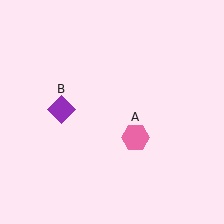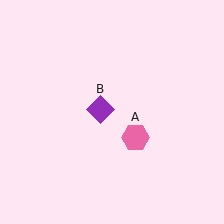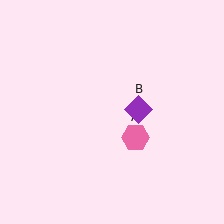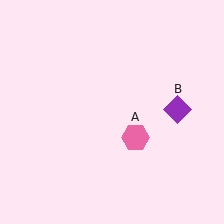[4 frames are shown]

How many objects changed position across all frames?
1 object changed position: purple diamond (object B).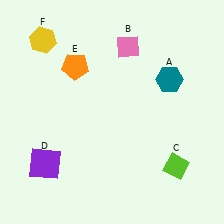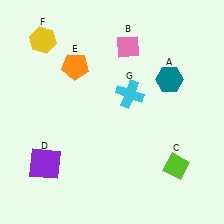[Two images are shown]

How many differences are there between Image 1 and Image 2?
There is 1 difference between the two images.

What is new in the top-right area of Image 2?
A cyan cross (G) was added in the top-right area of Image 2.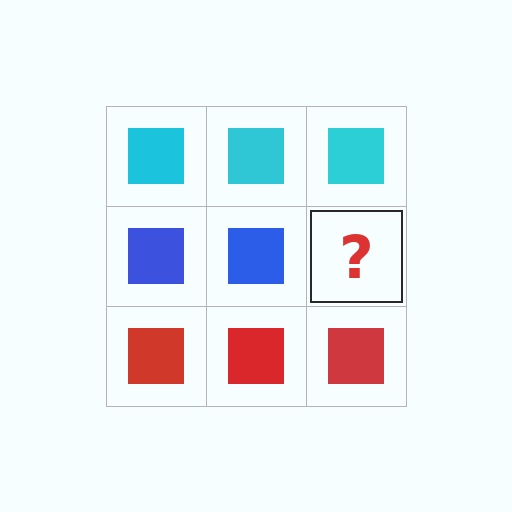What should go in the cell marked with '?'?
The missing cell should contain a blue square.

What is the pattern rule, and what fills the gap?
The rule is that each row has a consistent color. The gap should be filled with a blue square.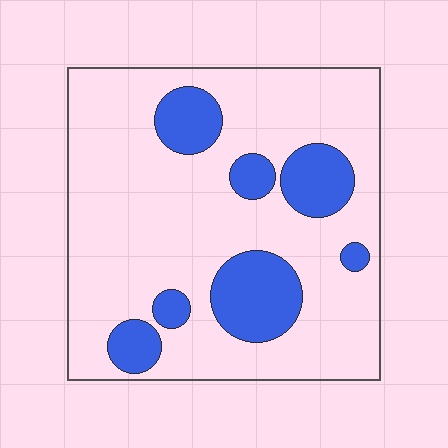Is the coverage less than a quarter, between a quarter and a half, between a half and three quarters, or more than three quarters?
Less than a quarter.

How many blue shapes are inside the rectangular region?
7.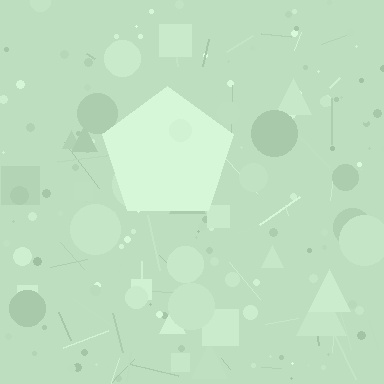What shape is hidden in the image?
A pentagon is hidden in the image.